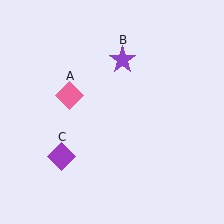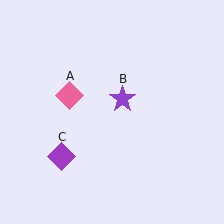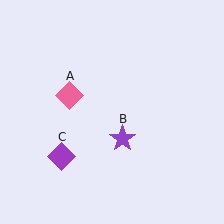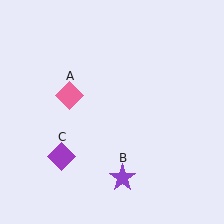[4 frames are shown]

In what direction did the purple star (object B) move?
The purple star (object B) moved down.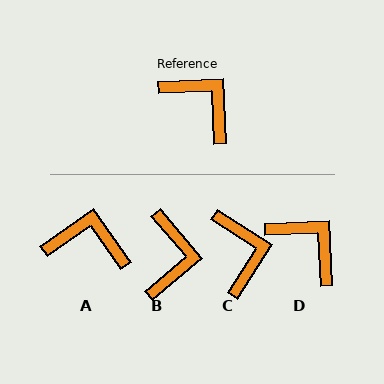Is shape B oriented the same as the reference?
No, it is off by about 52 degrees.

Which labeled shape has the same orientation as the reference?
D.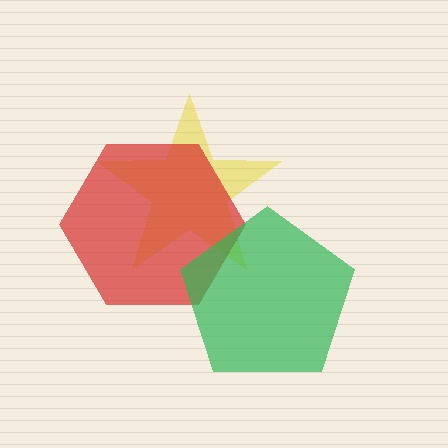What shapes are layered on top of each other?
The layered shapes are: a yellow star, a red hexagon, a green pentagon.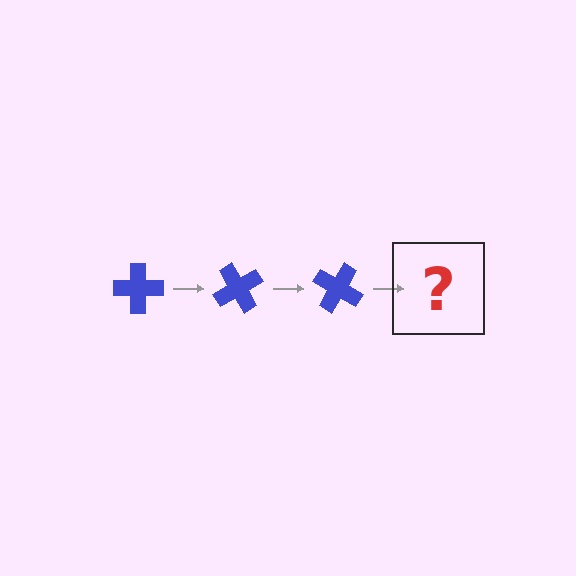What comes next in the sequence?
The next element should be a blue cross rotated 180 degrees.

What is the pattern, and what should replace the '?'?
The pattern is that the cross rotates 60 degrees each step. The '?' should be a blue cross rotated 180 degrees.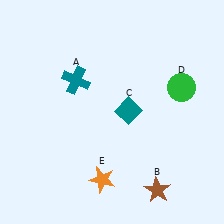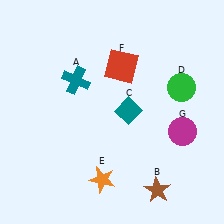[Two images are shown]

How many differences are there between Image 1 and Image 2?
There are 2 differences between the two images.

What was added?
A red square (F), a magenta circle (G) were added in Image 2.